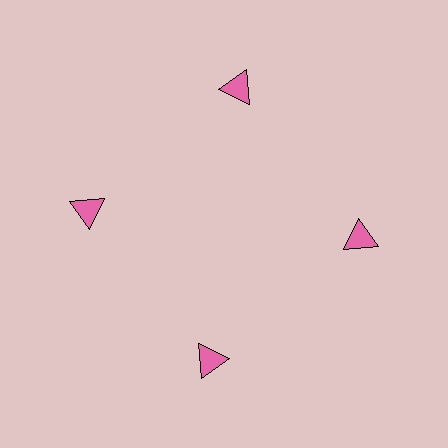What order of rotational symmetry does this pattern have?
This pattern has 4-fold rotational symmetry.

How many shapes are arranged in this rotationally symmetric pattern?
There are 4 shapes, arranged in 4 groups of 1.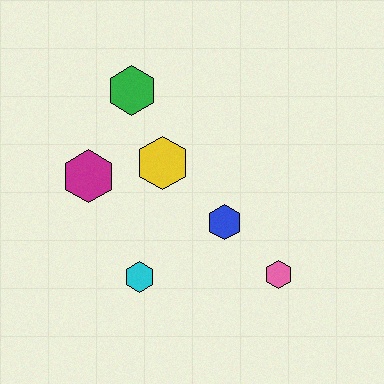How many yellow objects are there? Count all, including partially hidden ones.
There is 1 yellow object.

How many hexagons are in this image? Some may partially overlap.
There are 6 hexagons.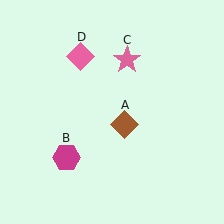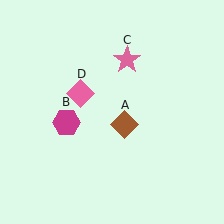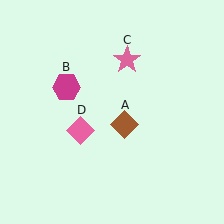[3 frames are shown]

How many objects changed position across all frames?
2 objects changed position: magenta hexagon (object B), pink diamond (object D).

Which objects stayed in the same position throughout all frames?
Brown diamond (object A) and pink star (object C) remained stationary.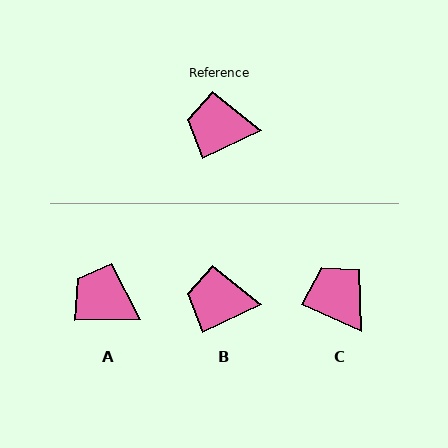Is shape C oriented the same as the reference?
No, it is off by about 50 degrees.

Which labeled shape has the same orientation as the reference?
B.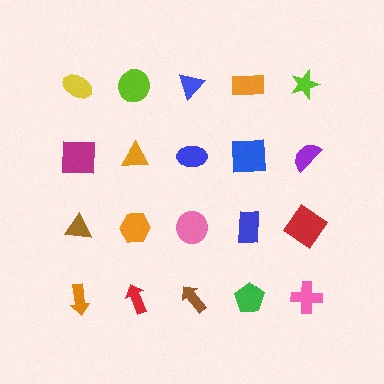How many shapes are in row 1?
5 shapes.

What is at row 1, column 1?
A yellow ellipse.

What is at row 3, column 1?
A brown triangle.